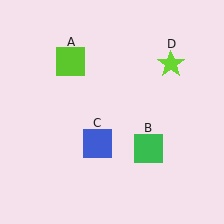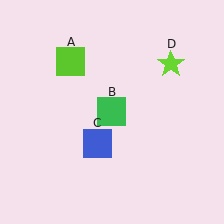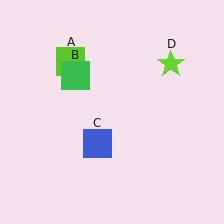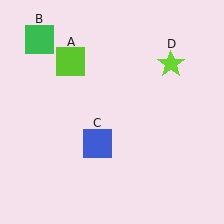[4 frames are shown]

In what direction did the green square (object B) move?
The green square (object B) moved up and to the left.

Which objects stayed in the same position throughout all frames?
Lime square (object A) and blue square (object C) and lime star (object D) remained stationary.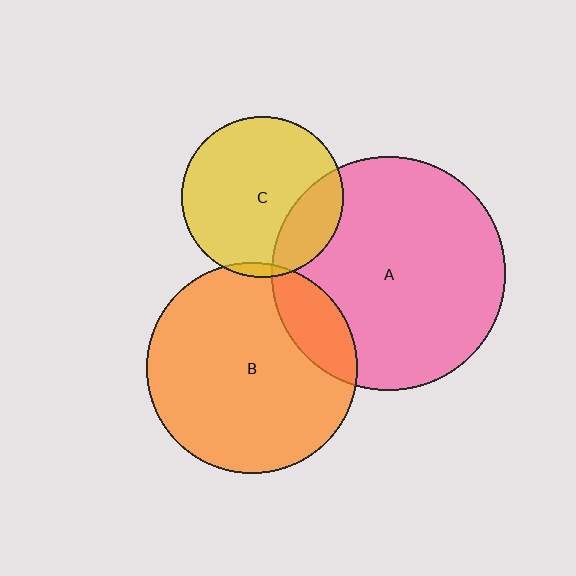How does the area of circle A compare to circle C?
Approximately 2.1 times.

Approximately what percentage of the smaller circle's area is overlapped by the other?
Approximately 15%.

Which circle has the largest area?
Circle A (pink).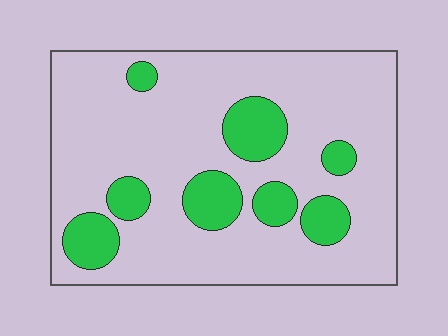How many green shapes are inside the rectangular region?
8.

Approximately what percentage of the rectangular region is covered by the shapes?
Approximately 20%.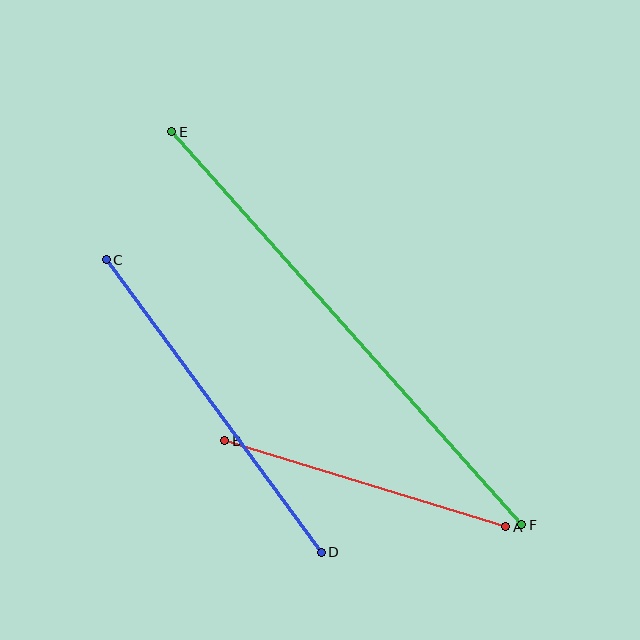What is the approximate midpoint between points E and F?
The midpoint is at approximately (347, 328) pixels.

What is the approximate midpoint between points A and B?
The midpoint is at approximately (365, 484) pixels.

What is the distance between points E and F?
The distance is approximately 526 pixels.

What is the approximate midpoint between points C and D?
The midpoint is at approximately (214, 406) pixels.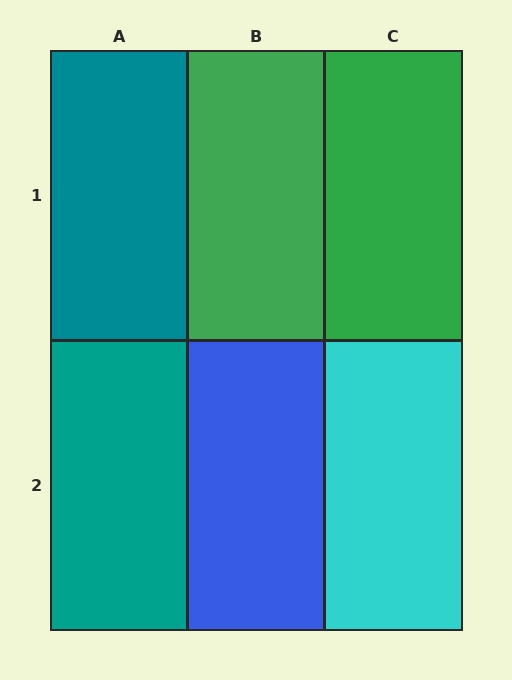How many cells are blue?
1 cell is blue.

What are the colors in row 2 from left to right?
Teal, blue, cyan.